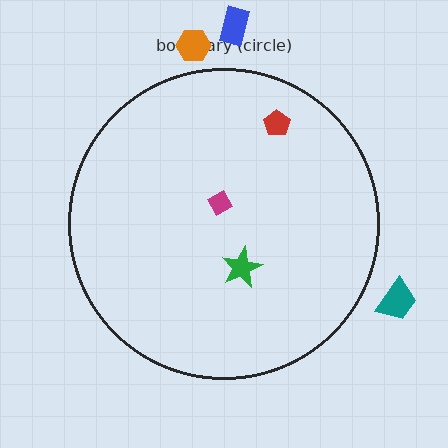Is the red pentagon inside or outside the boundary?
Inside.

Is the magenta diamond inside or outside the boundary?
Inside.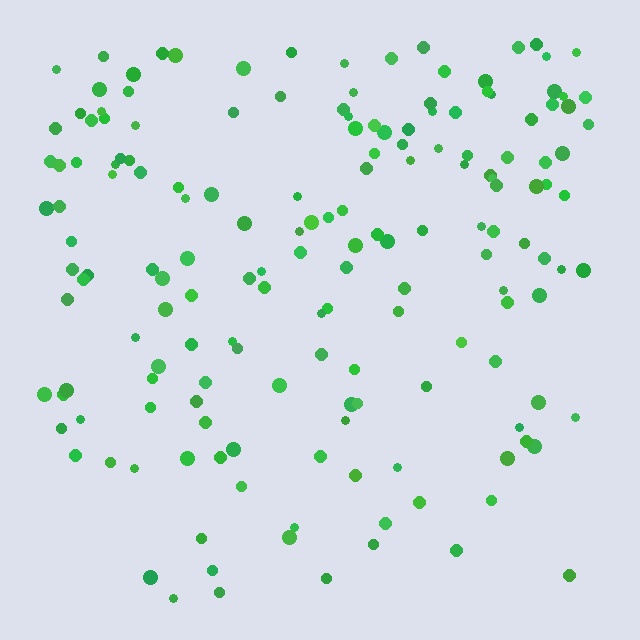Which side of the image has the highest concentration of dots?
The top.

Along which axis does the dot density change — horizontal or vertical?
Vertical.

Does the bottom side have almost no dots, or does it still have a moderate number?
Still a moderate number, just noticeably fewer than the top.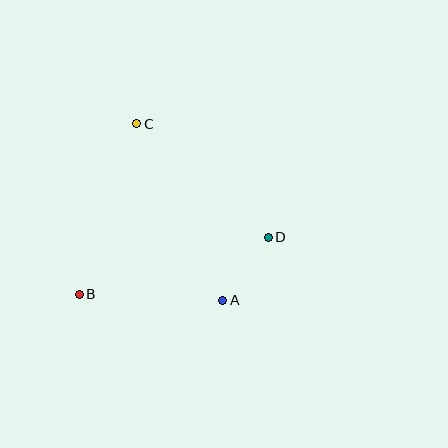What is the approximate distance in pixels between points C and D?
The distance between C and D is approximately 174 pixels.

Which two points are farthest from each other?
Points B and D are farthest from each other.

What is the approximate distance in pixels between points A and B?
The distance between A and B is approximately 144 pixels.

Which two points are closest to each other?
Points A and D are closest to each other.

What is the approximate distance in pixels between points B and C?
The distance between B and C is approximately 180 pixels.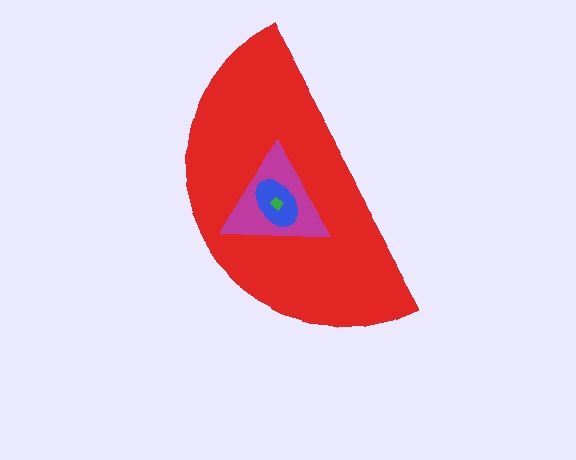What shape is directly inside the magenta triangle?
The blue ellipse.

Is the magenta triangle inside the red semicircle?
Yes.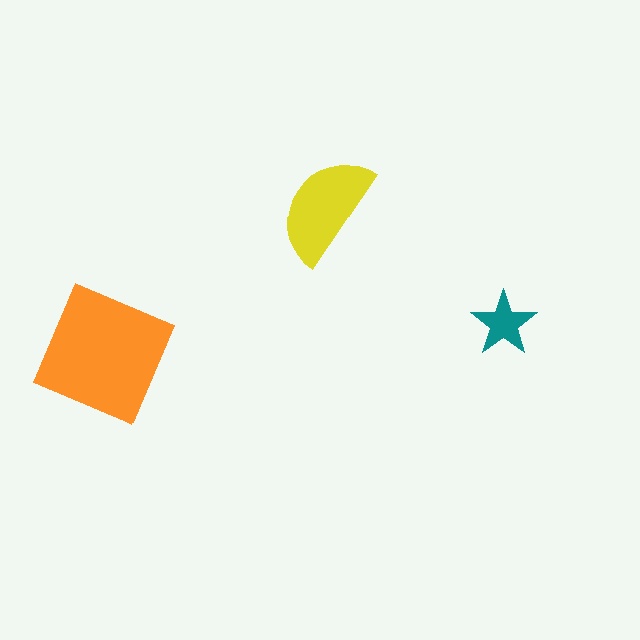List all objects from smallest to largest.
The teal star, the yellow semicircle, the orange square.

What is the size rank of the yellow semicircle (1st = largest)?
2nd.